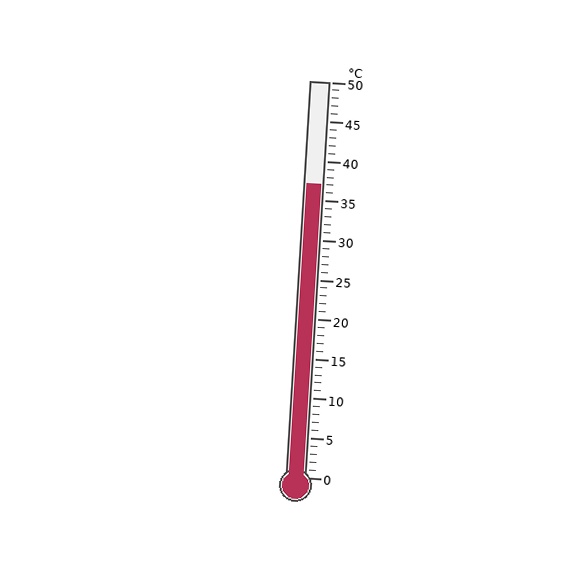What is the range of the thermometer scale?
The thermometer scale ranges from 0°C to 50°C.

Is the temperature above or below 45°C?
The temperature is below 45°C.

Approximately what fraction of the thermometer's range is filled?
The thermometer is filled to approximately 75% of its range.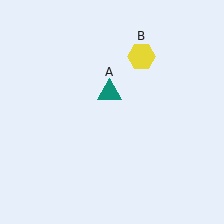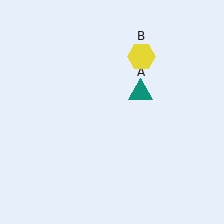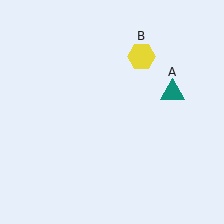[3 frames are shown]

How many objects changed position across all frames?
1 object changed position: teal triangle (object A).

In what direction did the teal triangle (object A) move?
The teal triangle (object A) moved right.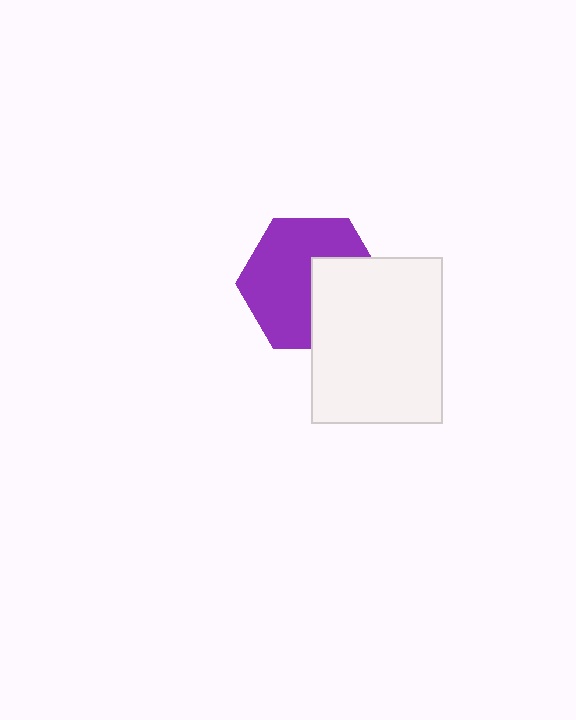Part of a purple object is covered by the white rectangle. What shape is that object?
It is a hexagon.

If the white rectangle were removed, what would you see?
You would see the complete purple hexagon.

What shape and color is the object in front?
The object in front is a white rectangle.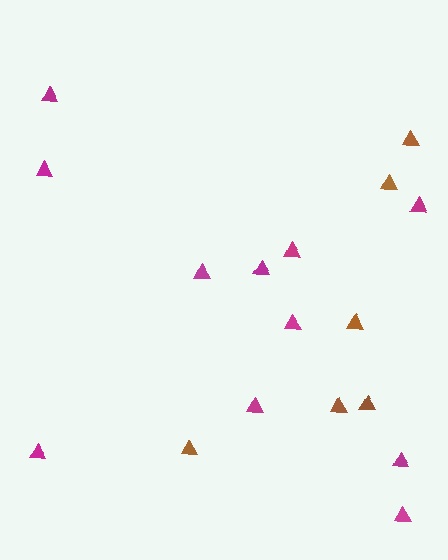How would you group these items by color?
There are 2 groups: one group of magenta triangles (11) and one group of brown triangles (6).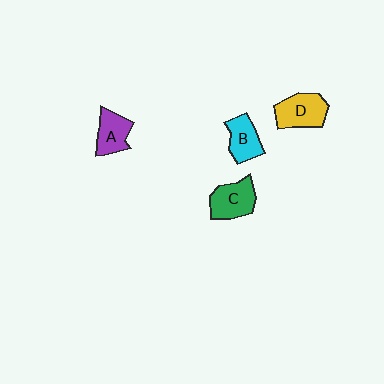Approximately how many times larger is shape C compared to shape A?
Approximately 1.2 times.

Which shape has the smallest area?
Shape A (purple).